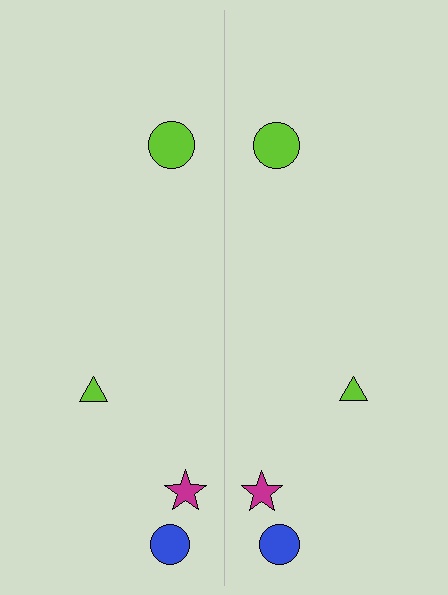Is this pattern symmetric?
Yes, this pattern has bilateral (reflection) symmetry.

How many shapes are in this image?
There are 8 shapes in this image.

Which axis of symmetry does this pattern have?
The pattern has a vertical axis of symmetry running through the center of the image.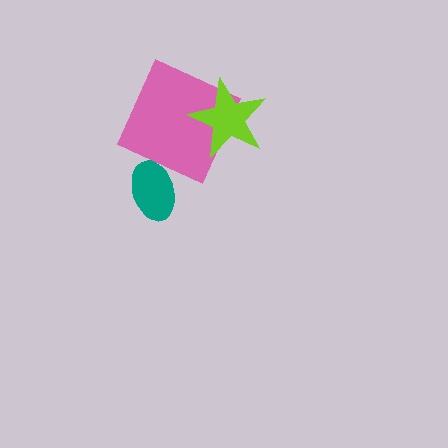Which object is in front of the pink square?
The lime star is in front of the pink square.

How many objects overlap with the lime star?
1 object overlaps with the lime star.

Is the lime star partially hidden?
No, no other shape covers it.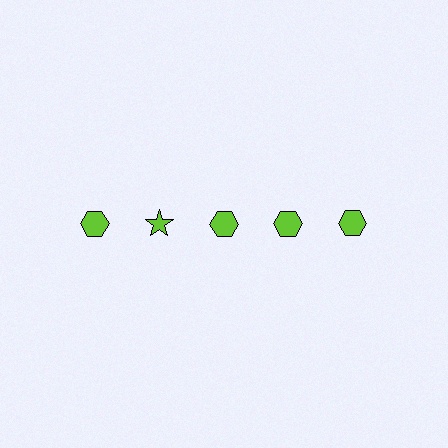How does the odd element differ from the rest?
It has a different shape: star instead of hexagon.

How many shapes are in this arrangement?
There are 5 shapes arranged in a grid pattern.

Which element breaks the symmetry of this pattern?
The lime star in the top row, second from left column breaks the symmetry. All other shapes are lime hexagons.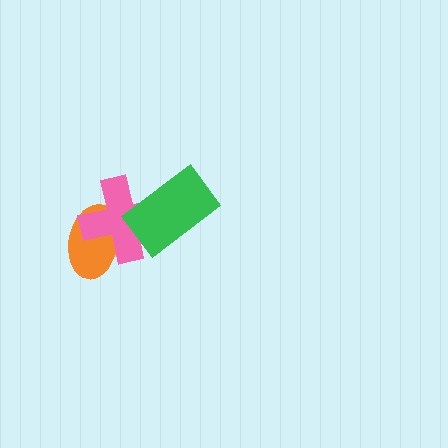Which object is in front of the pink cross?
The green rectangle is in front of the pink cross.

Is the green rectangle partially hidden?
No, no other shape covers it.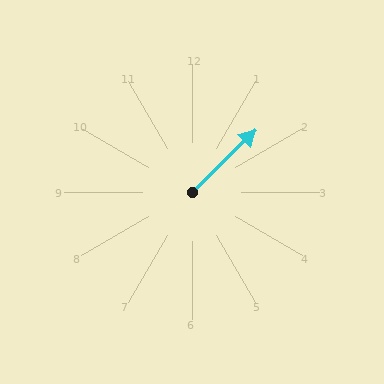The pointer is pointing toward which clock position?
Roughly 2 o'clock.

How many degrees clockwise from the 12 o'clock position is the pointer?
Approximately 45 degrees.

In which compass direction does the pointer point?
Northeast.